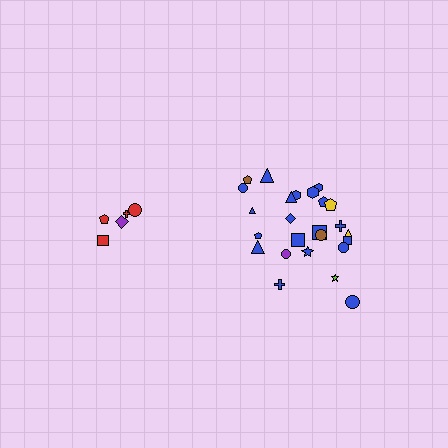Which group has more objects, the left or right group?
The right group.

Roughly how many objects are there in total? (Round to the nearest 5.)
Roughly 30 objects in total.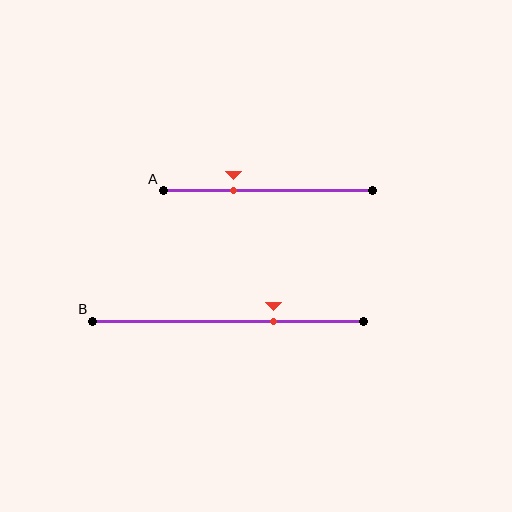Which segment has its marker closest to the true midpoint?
Segment A has its marker closest to the true midpoint.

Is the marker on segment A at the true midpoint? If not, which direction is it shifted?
No, the marker on segment A is shifted to the left by about 17% of the segment length.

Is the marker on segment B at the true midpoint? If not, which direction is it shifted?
No, the marker on segment B is shifted to the right by about 17% of the segment length.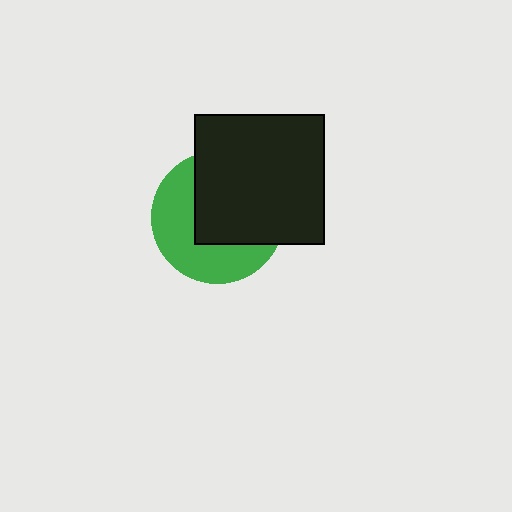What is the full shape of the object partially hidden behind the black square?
The partially hidden object is a green circle.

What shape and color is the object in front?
The object in front is a black square.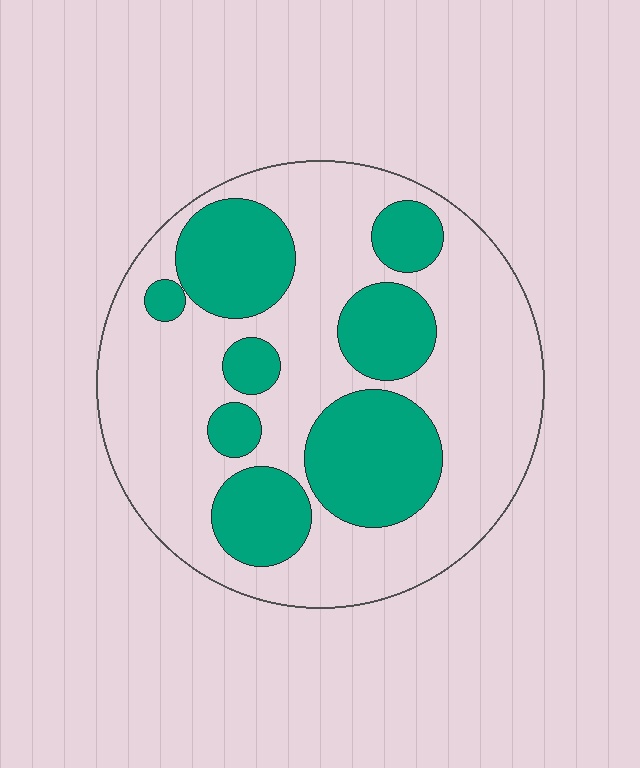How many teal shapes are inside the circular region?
8.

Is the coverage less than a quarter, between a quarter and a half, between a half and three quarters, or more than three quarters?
Between a quarter and a half.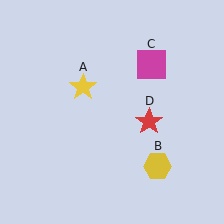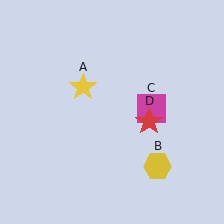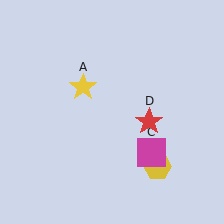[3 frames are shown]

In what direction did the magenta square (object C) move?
The magenta square (object C) moved down.